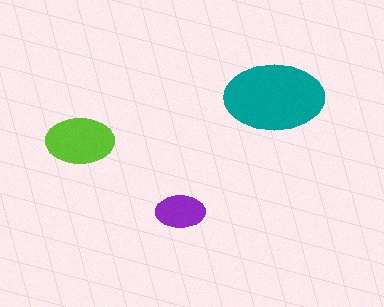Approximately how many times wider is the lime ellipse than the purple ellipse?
About 1.5 times wider.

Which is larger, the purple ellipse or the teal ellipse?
The teal one.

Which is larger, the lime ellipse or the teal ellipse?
The teal one.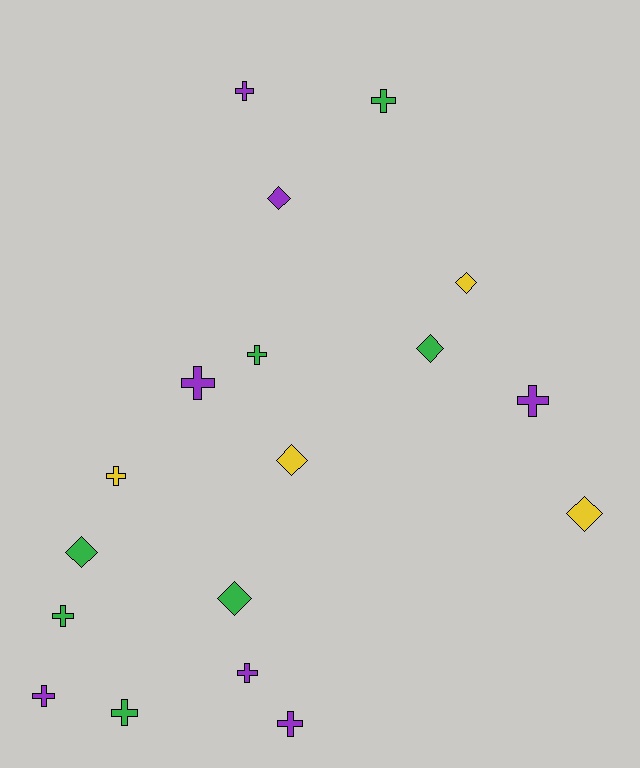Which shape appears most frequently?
Cross, with 11 objects.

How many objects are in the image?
There are 18 objects.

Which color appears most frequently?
Purple, with 7 objects.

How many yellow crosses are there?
There is 1 yellow cross.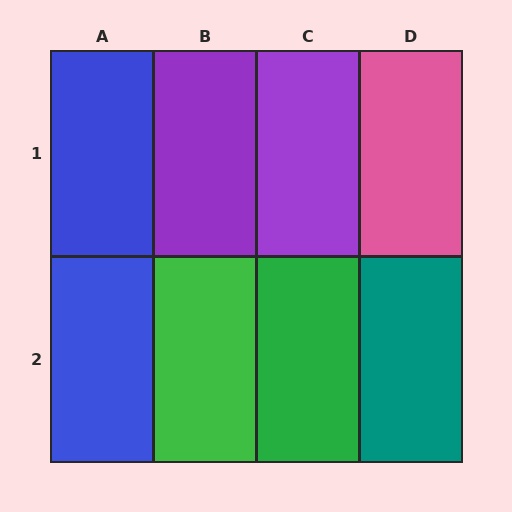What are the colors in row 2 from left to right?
Blue, green, green, teal.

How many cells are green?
2 cells are green.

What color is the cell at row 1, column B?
Purple.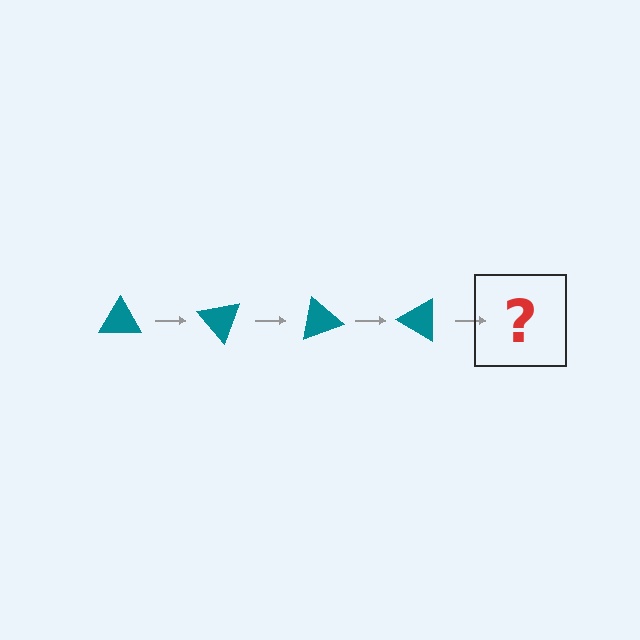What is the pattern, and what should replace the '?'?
The pattern is that the triangle rotates 50 degrees each step. The '?' should be a teal triangle rotated 200 degrees.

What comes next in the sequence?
The next element should be a teal triangle rotated 200 degrees.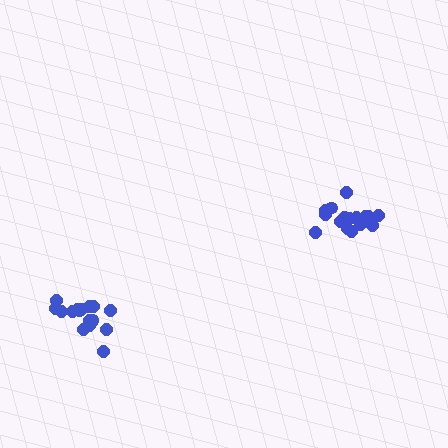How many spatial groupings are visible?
There are 2 spatial groupings.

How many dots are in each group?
Group 1: 16 dots, Group 2: 19 dots (35 total).